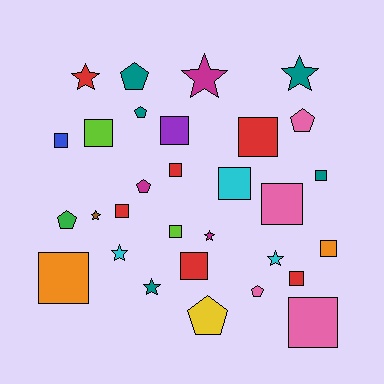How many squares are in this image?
There are 15 squares.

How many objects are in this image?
There are 30 objects.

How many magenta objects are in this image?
There are 3 magenta objects.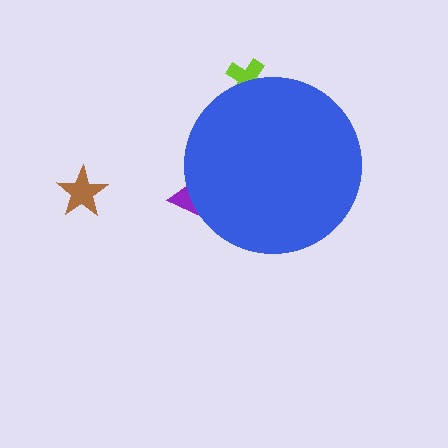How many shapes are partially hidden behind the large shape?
2 shapes are partially hidden.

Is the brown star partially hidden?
No, the brown star is fully visible.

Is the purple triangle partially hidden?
Yes, the purple triangle is partially hidden behind the blue circle.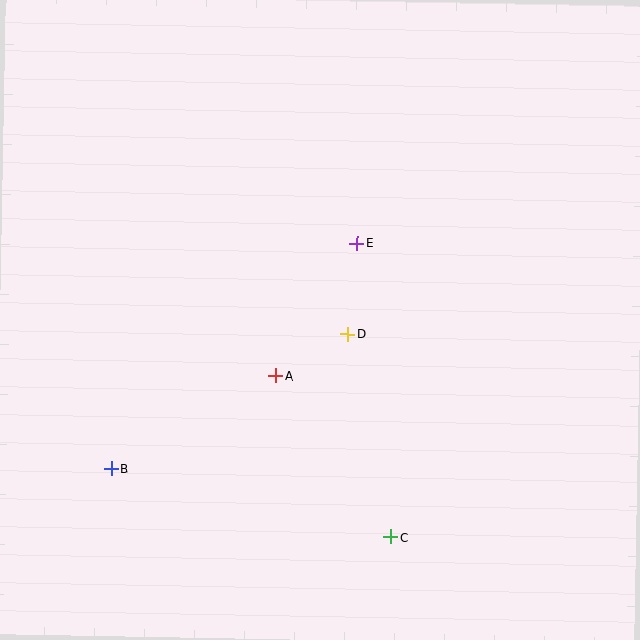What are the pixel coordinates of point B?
Point B is at (112, 469).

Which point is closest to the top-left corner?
Point E is closest to the top-left corner.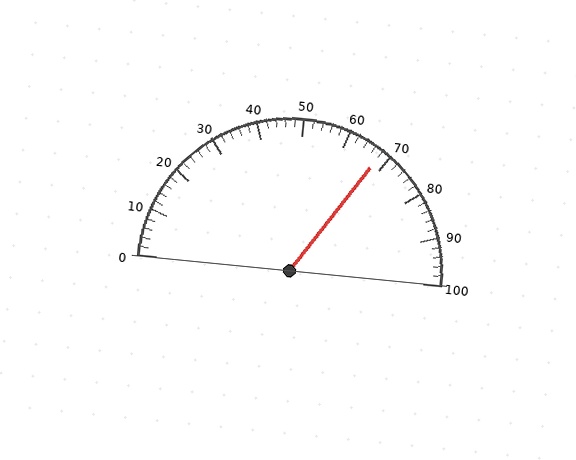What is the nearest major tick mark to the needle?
The nearest major tick mark is 70.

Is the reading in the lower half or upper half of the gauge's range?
The reading is in the upper half of the range (0 to 100).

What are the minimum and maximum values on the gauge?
The gauge ranges from 0 to 100.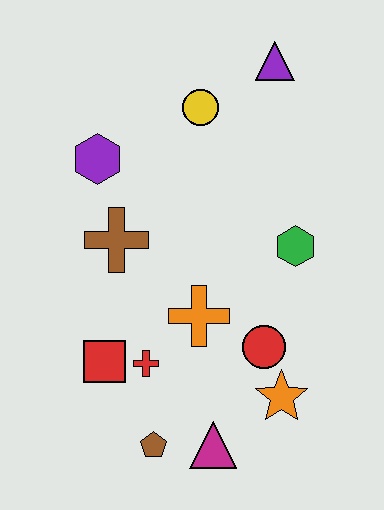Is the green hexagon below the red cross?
No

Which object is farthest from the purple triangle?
The brown pentagon is farthest from the purple triangle.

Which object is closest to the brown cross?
The purple hexagon is closest to the brown cross.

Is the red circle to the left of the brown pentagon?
No